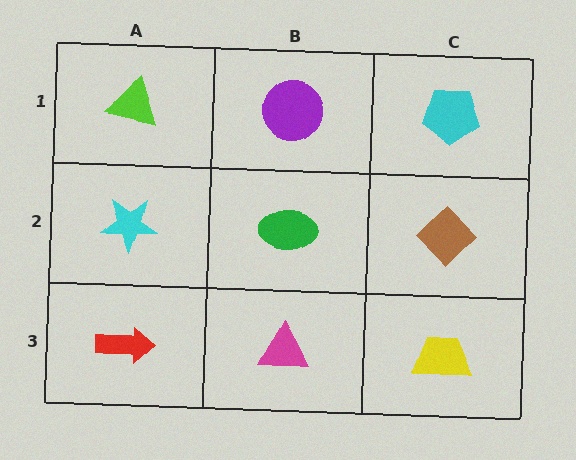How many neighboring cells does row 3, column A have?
2.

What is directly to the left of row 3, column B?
A red arrow.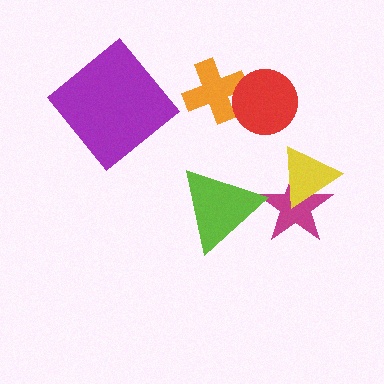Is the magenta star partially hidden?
Yes, it is partially covered by another shape.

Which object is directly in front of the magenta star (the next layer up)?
The yellow triangle is directly in front of the magenta star.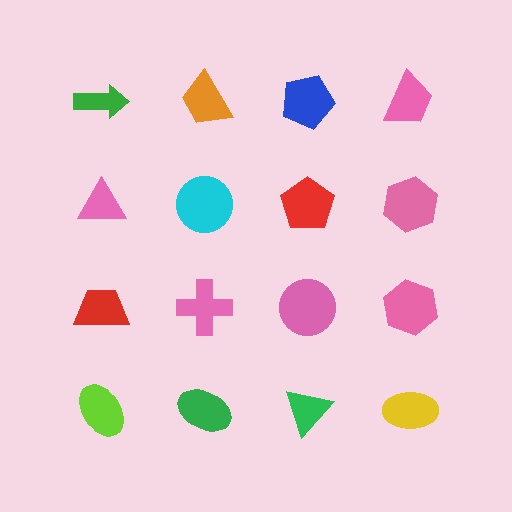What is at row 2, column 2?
A cyan circle.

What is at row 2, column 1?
A pink triangle.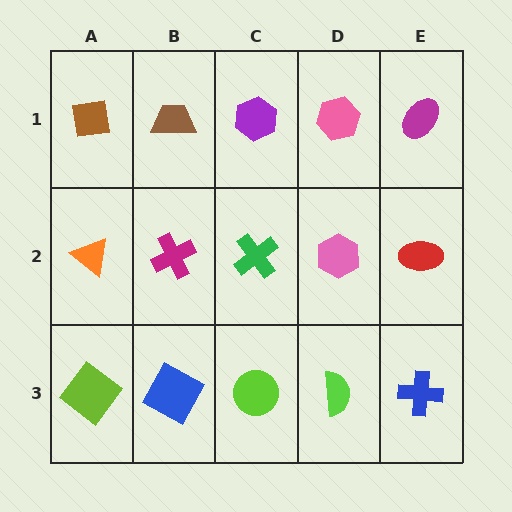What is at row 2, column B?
A magenta cross.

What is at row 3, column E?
A blue cross.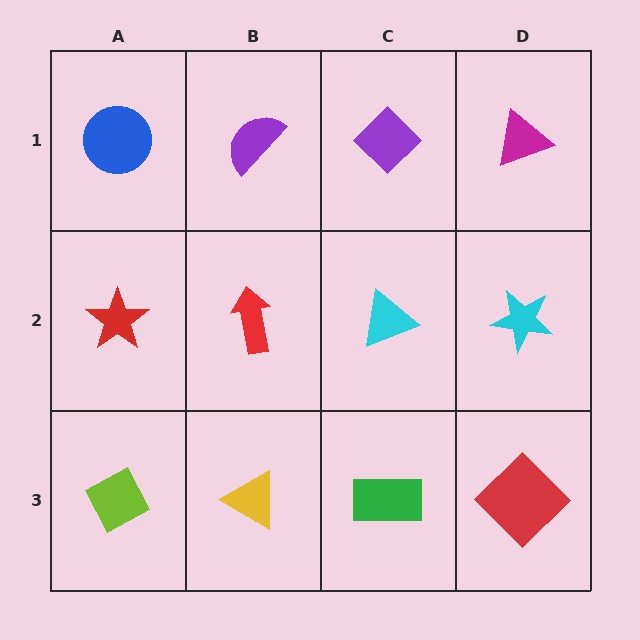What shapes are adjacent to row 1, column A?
A red star (row 2, column A), a purple semicircle (row 1, column B).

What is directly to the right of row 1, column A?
A purple semicircle.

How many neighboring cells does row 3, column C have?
3.